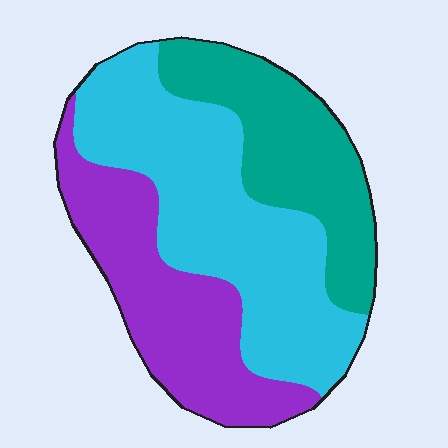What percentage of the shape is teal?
Teal covers about 25% of the shape.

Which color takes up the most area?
Cyan, at roughly 45%.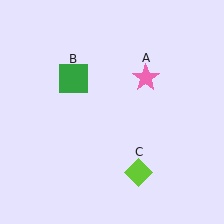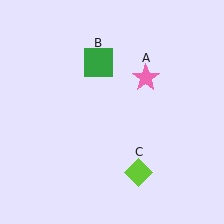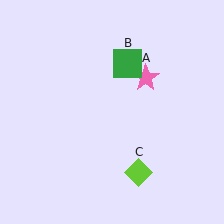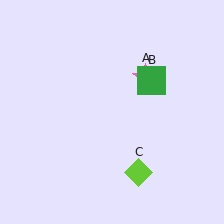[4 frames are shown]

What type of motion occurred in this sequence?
The green square (object B) rotated clockwise around the center of the scene.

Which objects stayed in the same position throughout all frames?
Pink star (object A) and lime diamond (object C) remained stationary.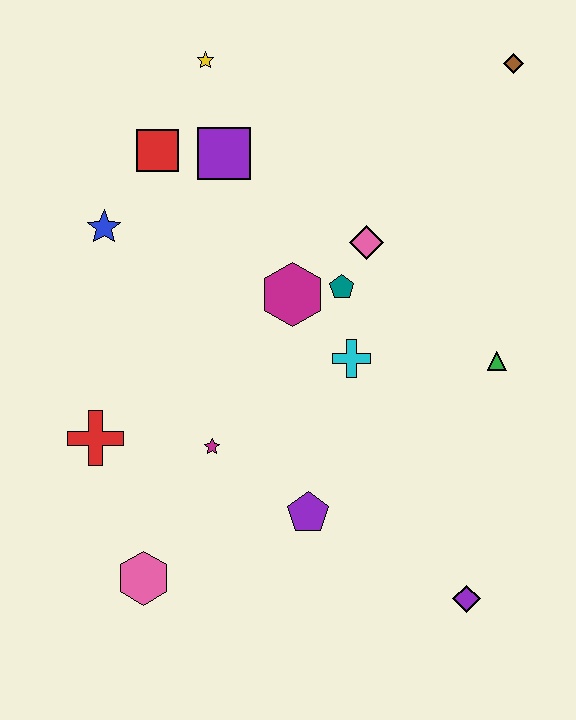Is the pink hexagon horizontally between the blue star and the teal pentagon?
Yes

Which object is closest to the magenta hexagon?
The teal pentagon is closest to the magenta hexagon.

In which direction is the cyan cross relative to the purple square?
The cyan cross is below the purple square.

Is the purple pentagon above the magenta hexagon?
No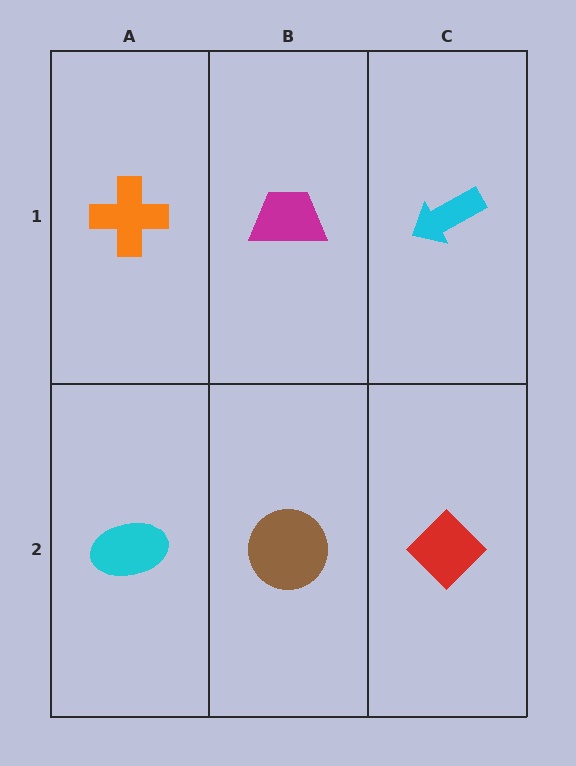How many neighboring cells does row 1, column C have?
2.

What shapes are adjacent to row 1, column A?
A cyan ellipse (row 2, column A), a magenta trapezoid (row 1, column B).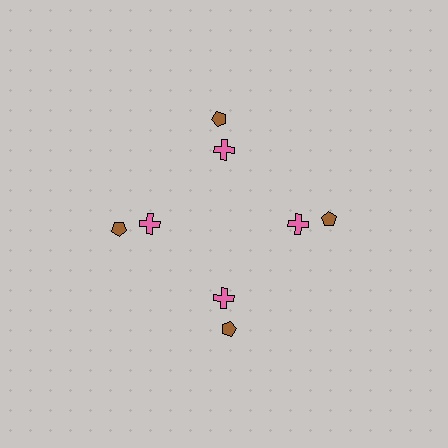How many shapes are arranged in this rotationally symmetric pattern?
There are 8 shapes, arranged in 4 groups of 2.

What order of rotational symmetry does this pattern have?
This pattern has 4-fold rotational symmetry.